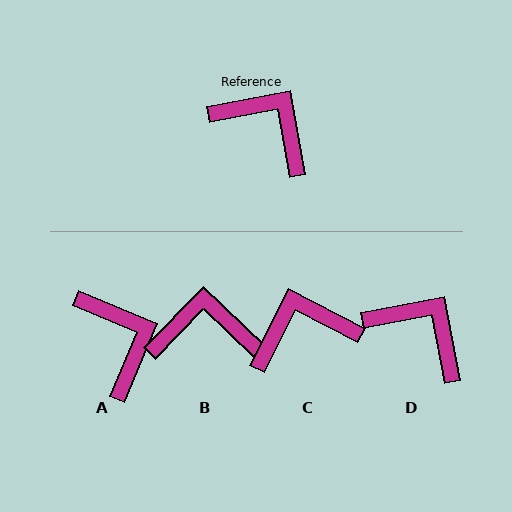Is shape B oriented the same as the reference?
No, it is off by about 36 degrees.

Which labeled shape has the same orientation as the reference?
D.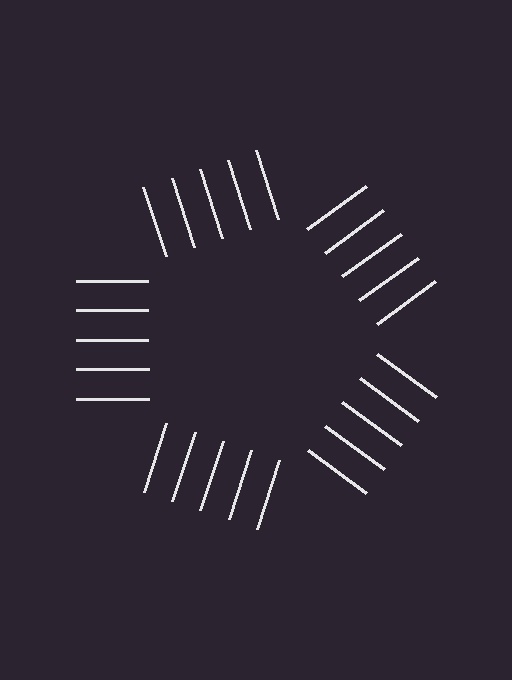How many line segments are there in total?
25 — 5 along each of the 5 edges.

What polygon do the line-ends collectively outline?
An illusory pentagon — the line segments terminate on its edges but no continuous stroke is drawn.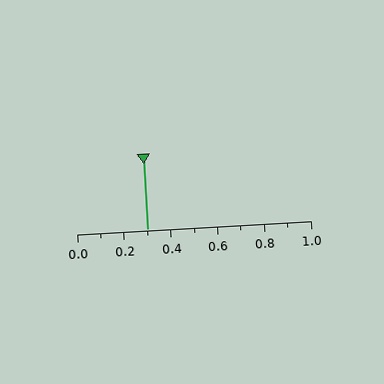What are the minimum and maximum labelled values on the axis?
The axis runs from 0.0 to 1.0.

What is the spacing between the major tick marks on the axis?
The major ticks are spaced 0.2 apart.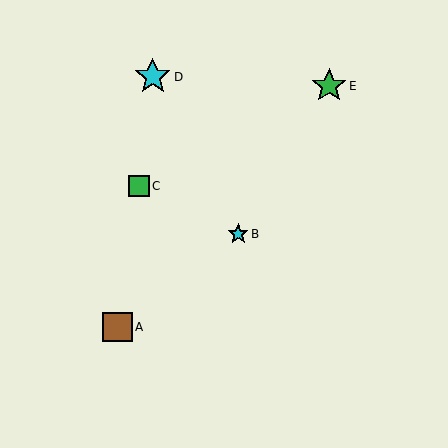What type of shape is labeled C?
Shape C is a green square.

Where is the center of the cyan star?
The center of the cyan star is at (153, 77).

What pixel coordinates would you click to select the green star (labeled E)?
Click at (329, 86) to select the green star E.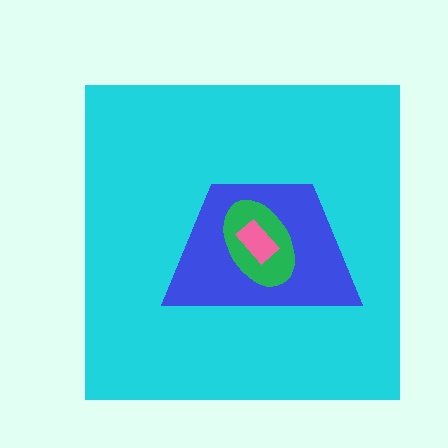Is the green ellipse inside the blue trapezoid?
Yes.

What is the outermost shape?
The cyan square.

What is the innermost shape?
The pink rectangle.